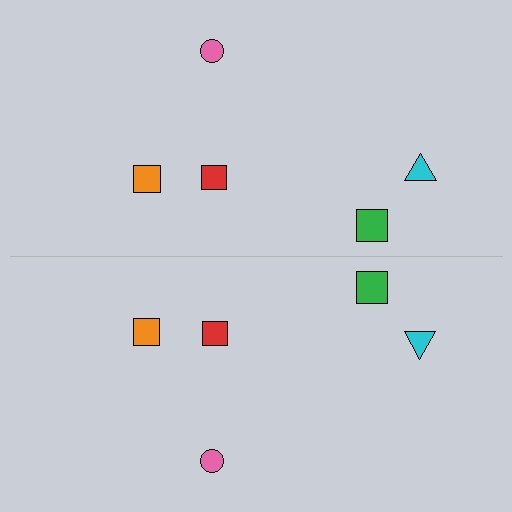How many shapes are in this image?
There are 10 shapes in this image.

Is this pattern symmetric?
Yes, this pattern has bilateral (reflection) symmetry.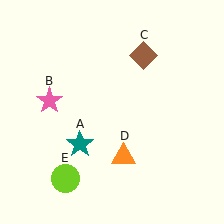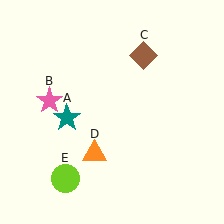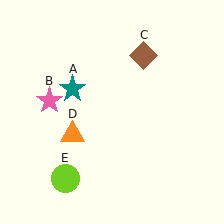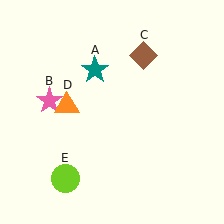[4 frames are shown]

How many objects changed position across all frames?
2 objects changed position: teal star (object A), orange triangle (object D).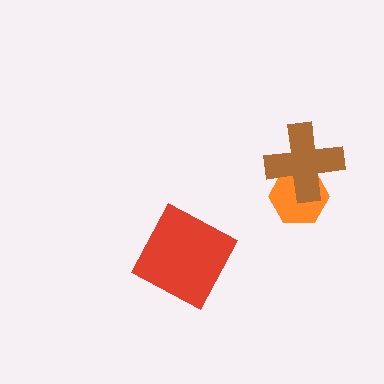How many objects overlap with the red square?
0 objects overlap with the red square.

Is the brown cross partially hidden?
No, no other shape covers it.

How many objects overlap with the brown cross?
1 object overlaps with the brown cross.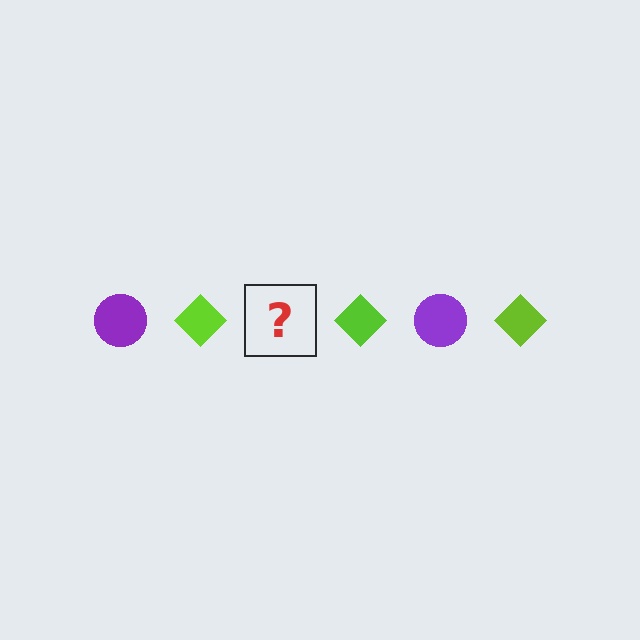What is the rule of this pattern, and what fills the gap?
The rule is that the pattern alternates between purple circle and lime diamond. The gap should be filled with a purple circle.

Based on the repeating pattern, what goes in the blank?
The blank should be a purple circle.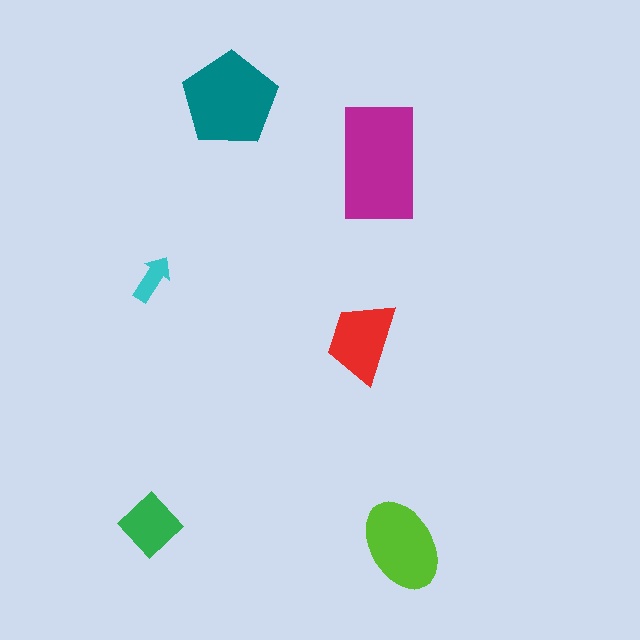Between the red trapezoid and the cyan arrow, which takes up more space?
The red trapezoid.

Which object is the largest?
The magenta rectangle.